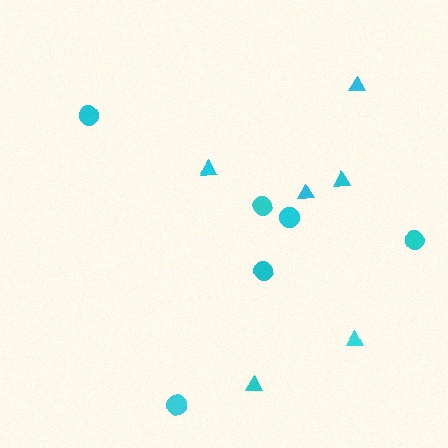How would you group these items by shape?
There are 2 groups: one group of triangles (6) and one group of circles (6).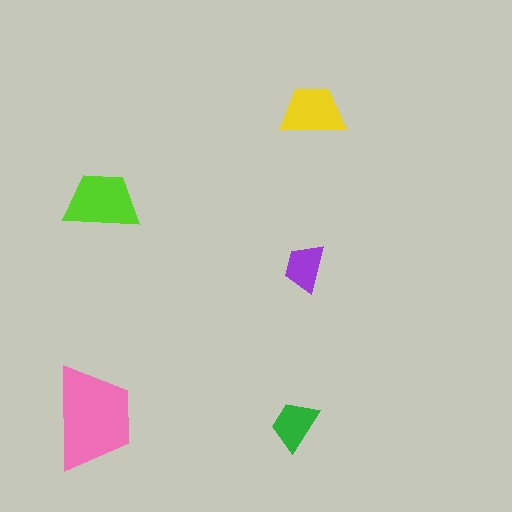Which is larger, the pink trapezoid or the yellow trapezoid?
The pink one.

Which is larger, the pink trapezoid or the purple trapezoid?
The pink one.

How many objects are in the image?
There are 5 objects in the image.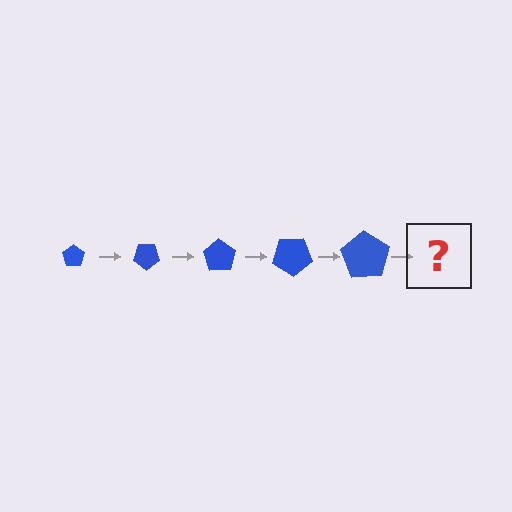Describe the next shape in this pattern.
It should be a pentagon, larger than the previous one and rotated 175 degrees from the start.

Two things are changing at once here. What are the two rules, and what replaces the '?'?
The two rules are that the pentagon grows larger each step and it rotates 35 degrees each step. The '?' should be a pentagon, larger than the previous one and rotated 175 degrees from the start.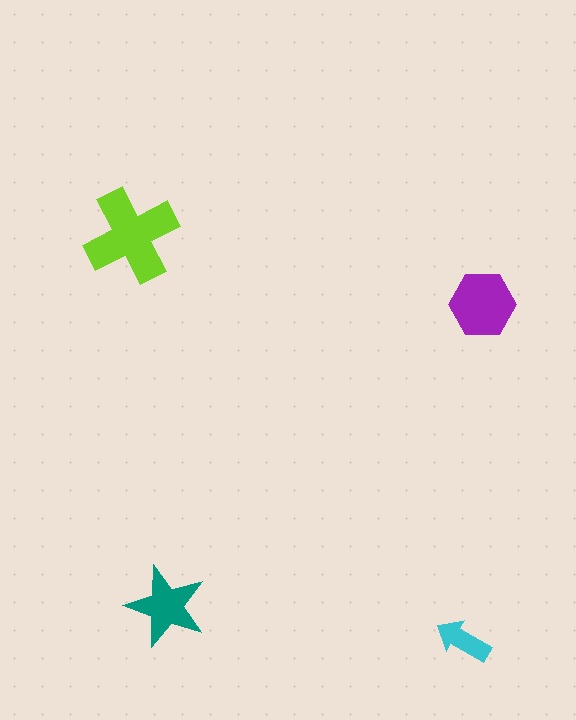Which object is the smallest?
The cyan arrow.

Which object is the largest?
The lime cross.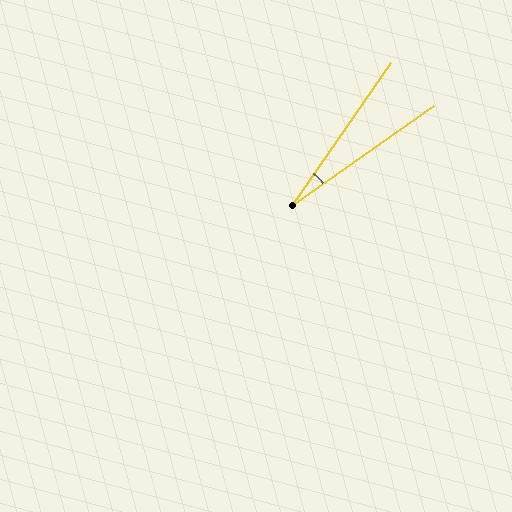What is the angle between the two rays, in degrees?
Approximately 20 degrees.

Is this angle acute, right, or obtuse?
It is acute.